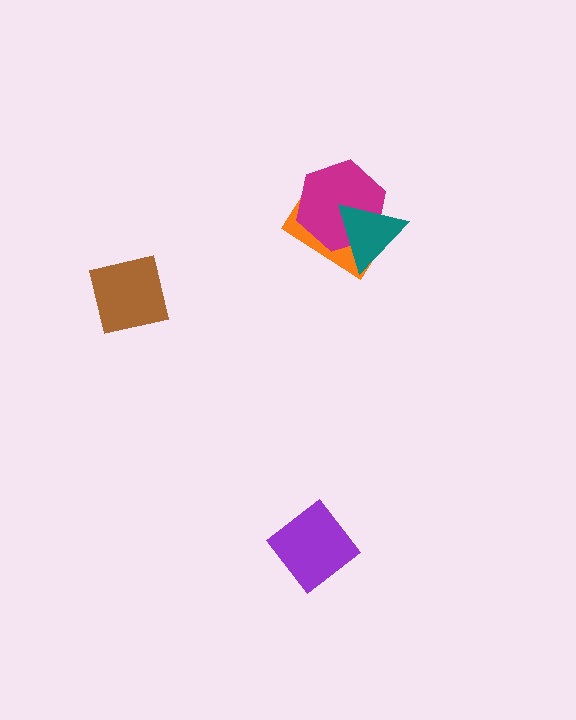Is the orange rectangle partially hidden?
Yes, it is partially covered by another shape.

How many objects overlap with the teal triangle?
2 objects overlap with the teal triangle.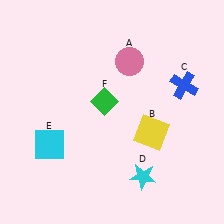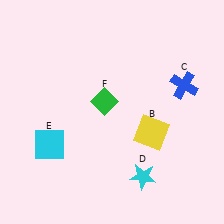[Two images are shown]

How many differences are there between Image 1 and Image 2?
There is 1 difference between the two images.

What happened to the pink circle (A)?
The pink circle (A) was removed in Image 2. It was in the top-right area of Image 1.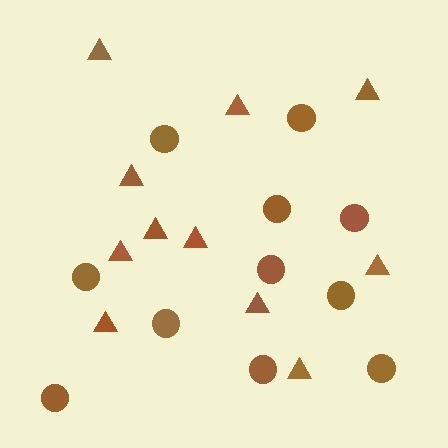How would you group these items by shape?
There are 2 groups: one group of triangles (11) and one group of circles (11).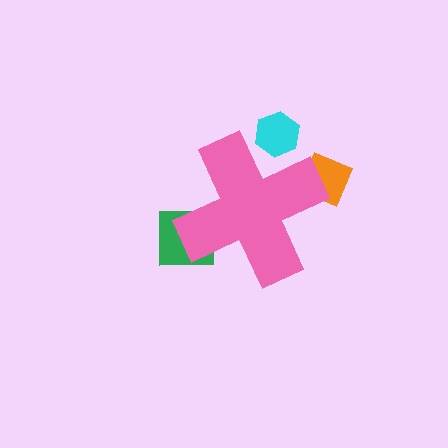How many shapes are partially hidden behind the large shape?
3 shapes are partially hidden.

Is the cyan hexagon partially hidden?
Yes, the cyan hexagon is partially hidden behind the pink cross.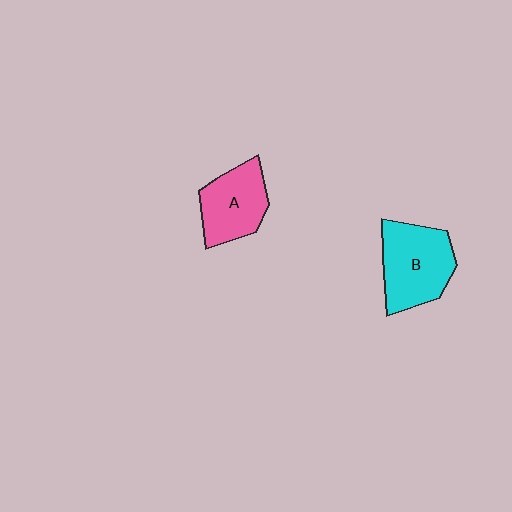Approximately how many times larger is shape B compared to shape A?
Approximately 1.2 times.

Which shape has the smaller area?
Shape A (pink).